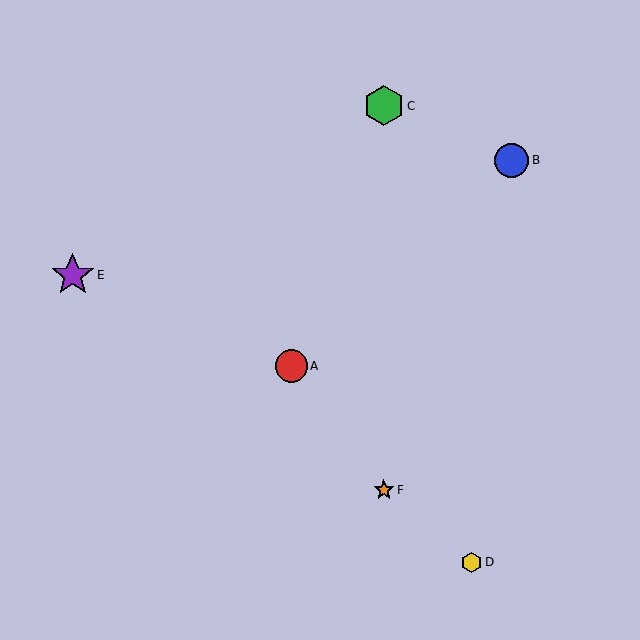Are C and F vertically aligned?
Yes, both are at x≈384.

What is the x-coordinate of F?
Object F is at x≈384.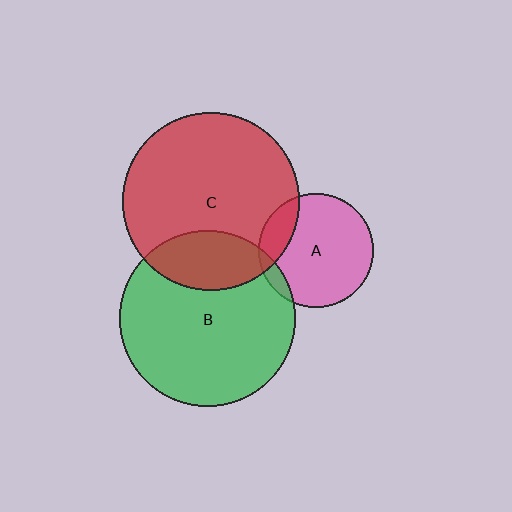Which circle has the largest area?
Circle C (red).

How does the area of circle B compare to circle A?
Approximately 2.4 times.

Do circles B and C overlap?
Yes.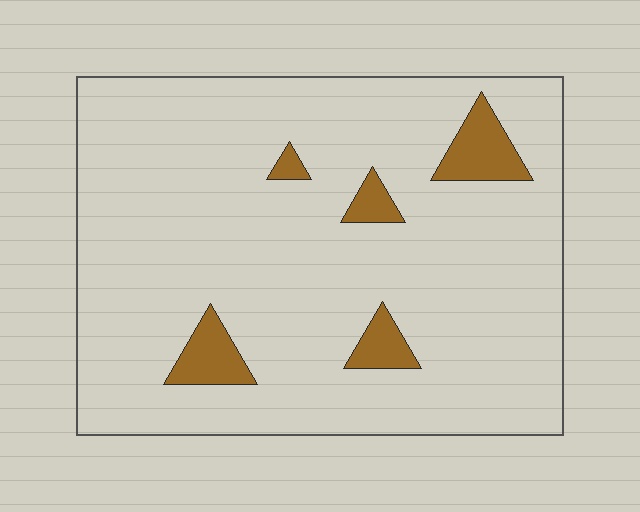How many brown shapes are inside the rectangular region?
5.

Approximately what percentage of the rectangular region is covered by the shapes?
Approximately 10%.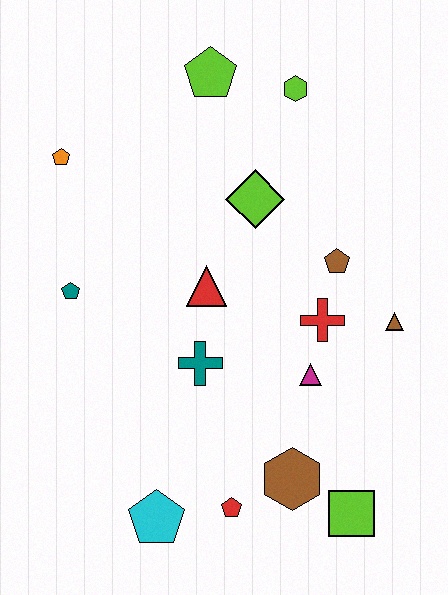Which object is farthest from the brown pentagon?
The cyan pentagon is farthest from the brown pentagon.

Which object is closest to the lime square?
The brown hexagon is closest to the lime square.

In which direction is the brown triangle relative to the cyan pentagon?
The brown triangle is to the right of the cyan pentagon.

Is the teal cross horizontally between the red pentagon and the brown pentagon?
No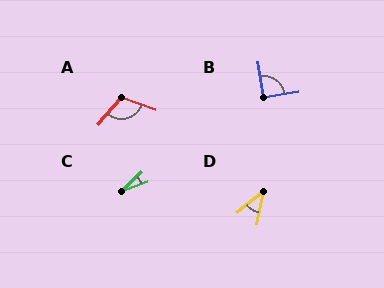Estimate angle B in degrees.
Approximately 90 degrees.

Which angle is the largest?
A, at approximately 110 degrees.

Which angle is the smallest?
C, at approximately 23 degrees.